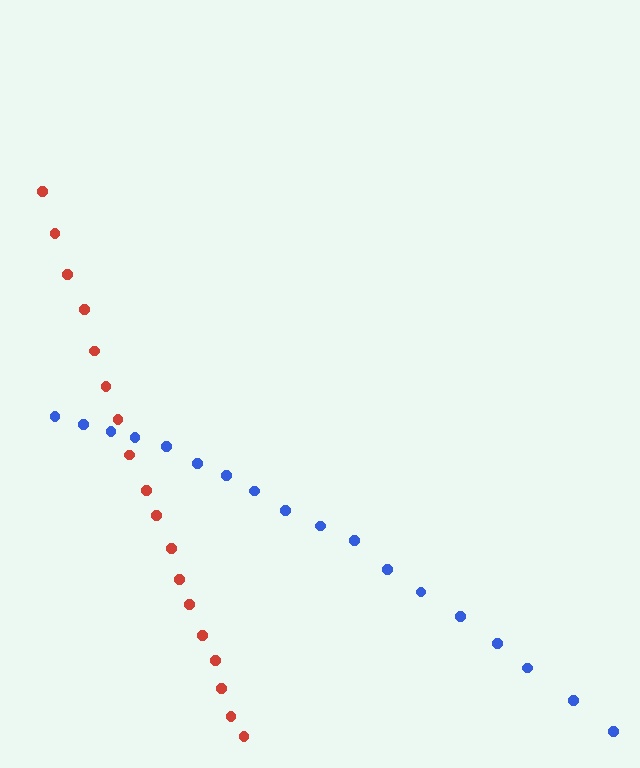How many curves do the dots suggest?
There are 2 distinct paths.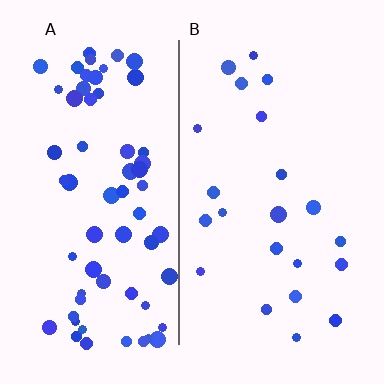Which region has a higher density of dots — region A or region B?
A (the left).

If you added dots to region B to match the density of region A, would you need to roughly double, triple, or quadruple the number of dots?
Approximately triple.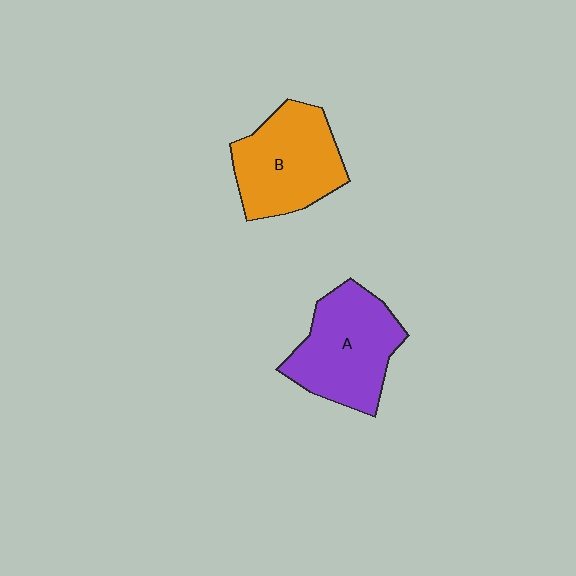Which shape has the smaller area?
Shape B (orange).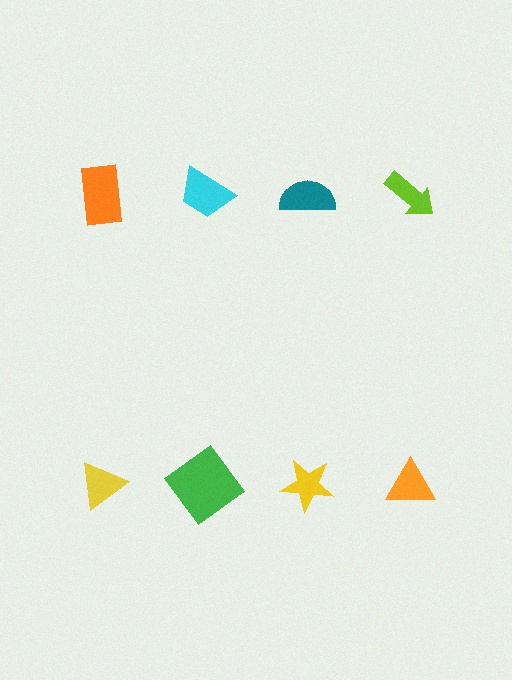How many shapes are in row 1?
4 shapes.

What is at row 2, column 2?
A green diamond.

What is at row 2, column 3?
A yellow star.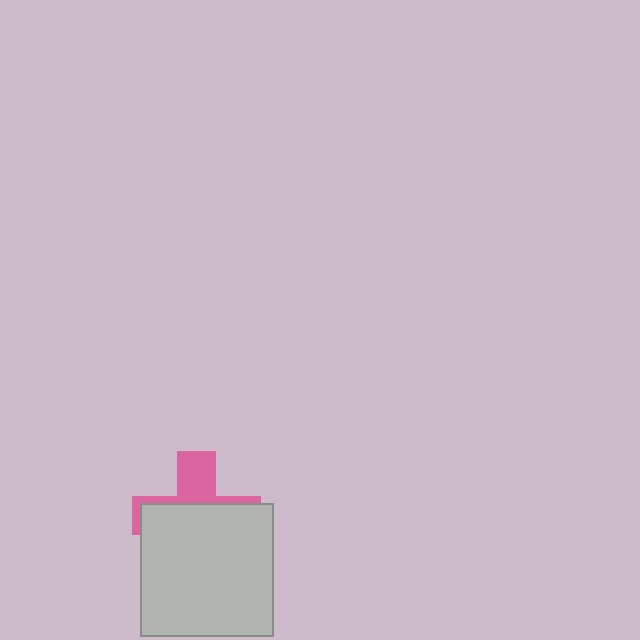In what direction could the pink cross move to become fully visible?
The pink cross could move up. That would shift it out from behind the light gray square entirely.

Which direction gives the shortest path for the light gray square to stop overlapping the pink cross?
Moving down gives the shortest separation.